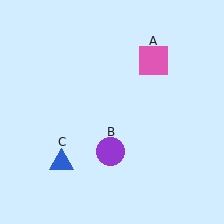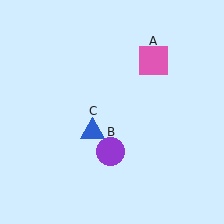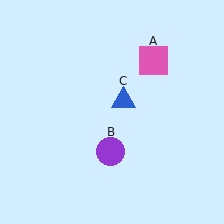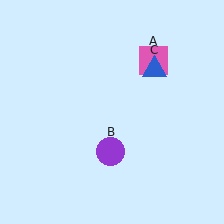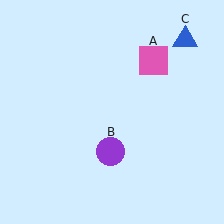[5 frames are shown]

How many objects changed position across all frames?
1 object changed position: blue triangle (object C).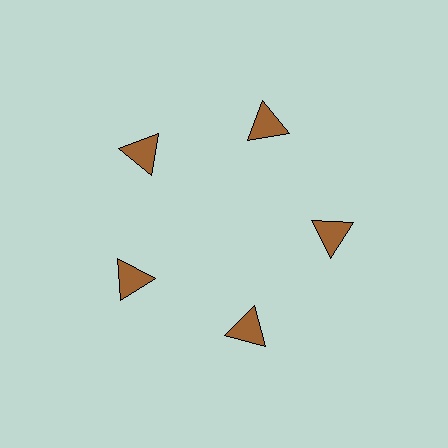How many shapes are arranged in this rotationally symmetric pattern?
There are 5 shapes, arranged in 5 groups of 1.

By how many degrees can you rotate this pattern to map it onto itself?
The pattern maps onto itself every 72 degrees of rotation.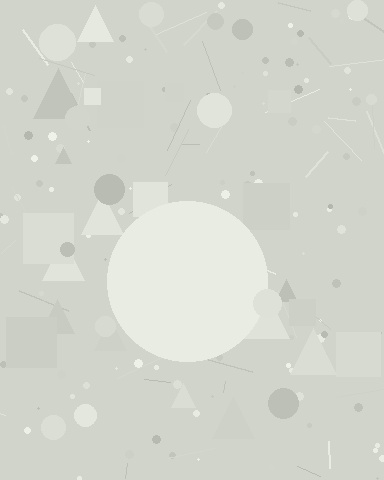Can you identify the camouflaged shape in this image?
The camouflaged shape is a circle.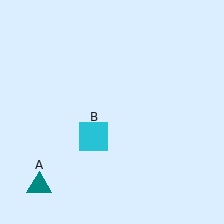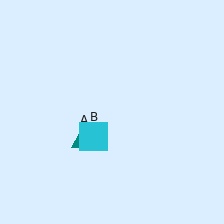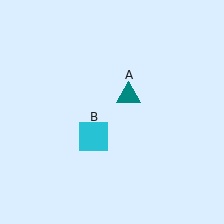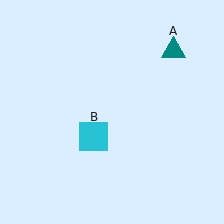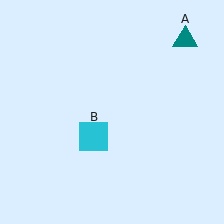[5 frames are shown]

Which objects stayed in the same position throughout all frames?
Cyan square (object B) remained stationary.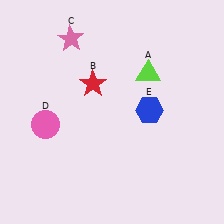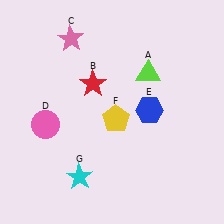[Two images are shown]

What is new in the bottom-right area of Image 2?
A yellow pentagon (F) was added in the bottom-right area of Image 2.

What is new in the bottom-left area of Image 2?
A cyan star (G) was added in the bottom-left area of Image 2.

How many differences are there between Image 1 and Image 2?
There are 2 differences between the two images.